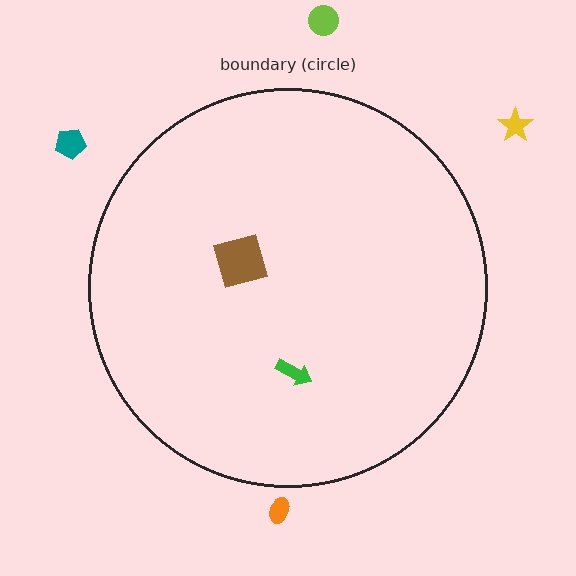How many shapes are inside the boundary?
2 inside, 4 outside.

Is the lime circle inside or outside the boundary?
Outside.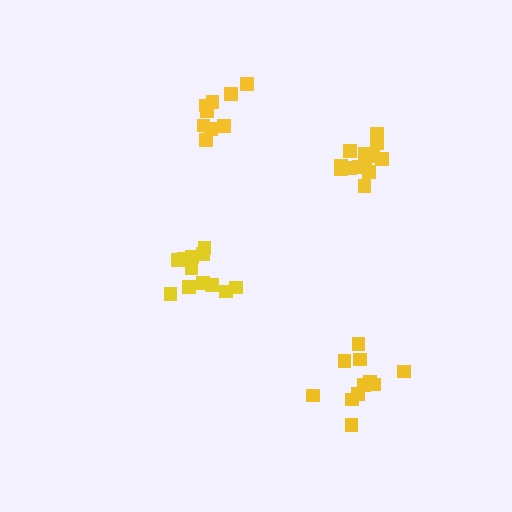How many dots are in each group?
Group 1: 14 dots, Group 2: 11 dots, Group 3: 12 dots, Group 4: 9 dots (46 total).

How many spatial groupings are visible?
There are 4 spatial groupings.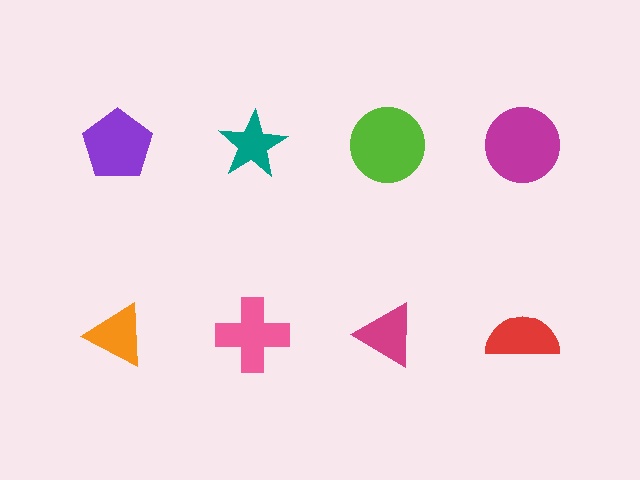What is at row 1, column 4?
A magenta circle.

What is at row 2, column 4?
A red semicircle.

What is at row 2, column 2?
A pink cross.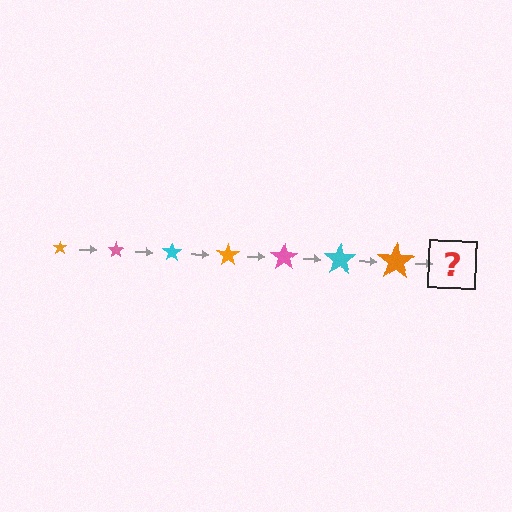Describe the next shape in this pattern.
It should be a pink star, larger than the previous one.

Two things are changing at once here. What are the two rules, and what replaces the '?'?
The two rules are that the star grows larger each step and the color cycles through orange, pink, and cyan. The '?' should be a pink star, larger than the previous one.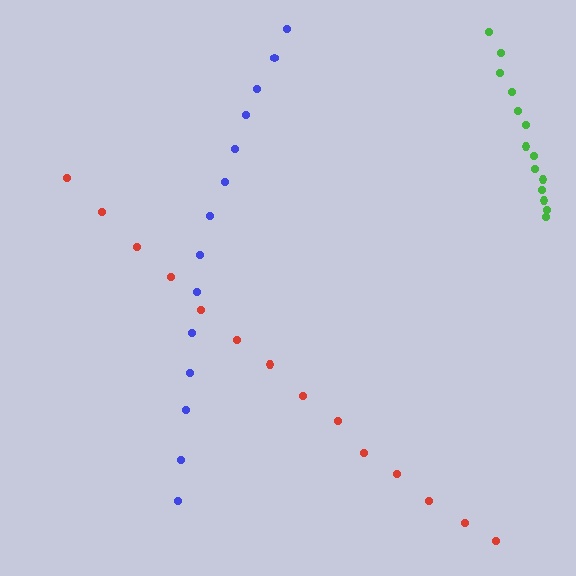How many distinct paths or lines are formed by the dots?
There are 3 distinct paths.